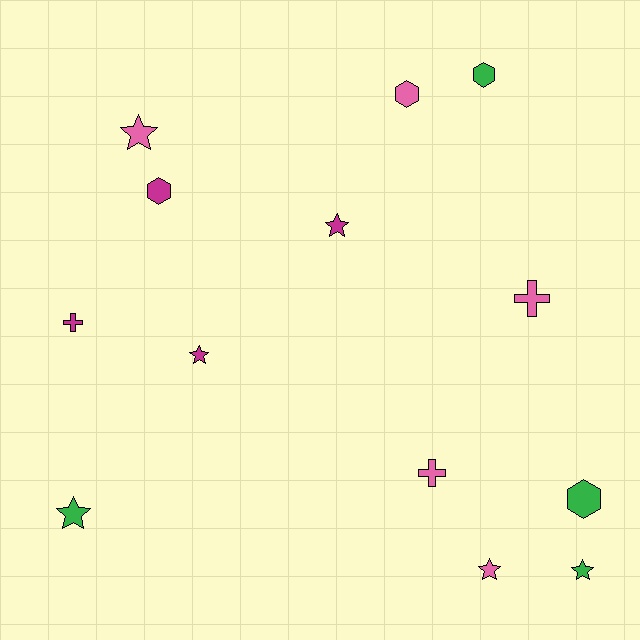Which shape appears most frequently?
Star, with 6 objects.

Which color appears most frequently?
Pink, with 5 objects.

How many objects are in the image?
There are 13 objects.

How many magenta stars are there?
There are 2 magenta stars.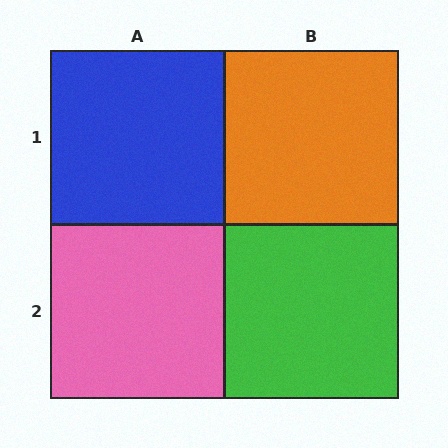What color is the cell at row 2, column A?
Pink.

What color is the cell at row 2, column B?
Green.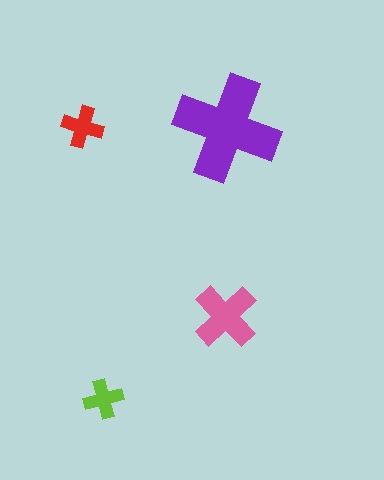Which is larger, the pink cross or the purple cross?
The purple one.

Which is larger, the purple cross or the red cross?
The purple one.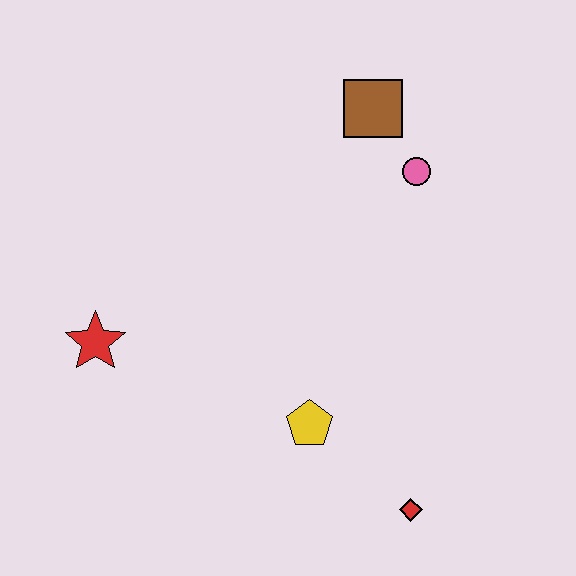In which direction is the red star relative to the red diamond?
The red star is to the left of the red diamond.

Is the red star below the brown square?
Yes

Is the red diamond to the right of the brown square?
Yes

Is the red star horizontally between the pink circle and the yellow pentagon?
No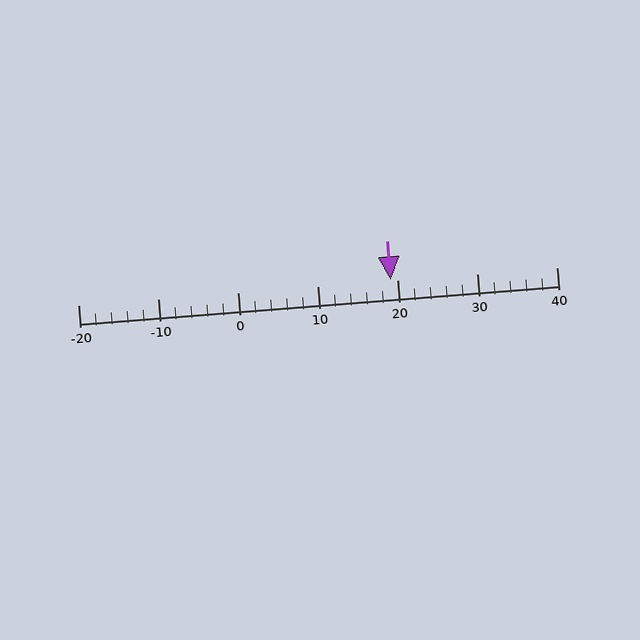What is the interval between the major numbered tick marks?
The major tick marks are spaced 10 units apart.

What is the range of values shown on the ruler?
The ruler shows values from -20 to 40.